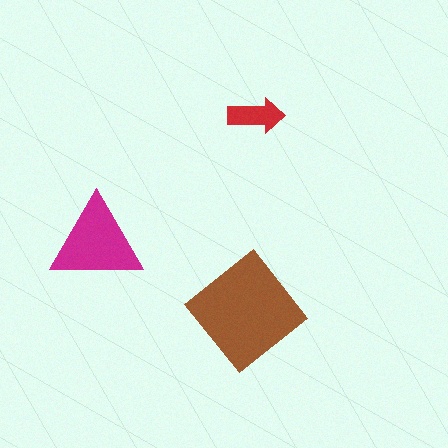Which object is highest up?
The red arrow is topmost.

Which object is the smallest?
The red arrow.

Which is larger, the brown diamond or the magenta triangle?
The brown diamond.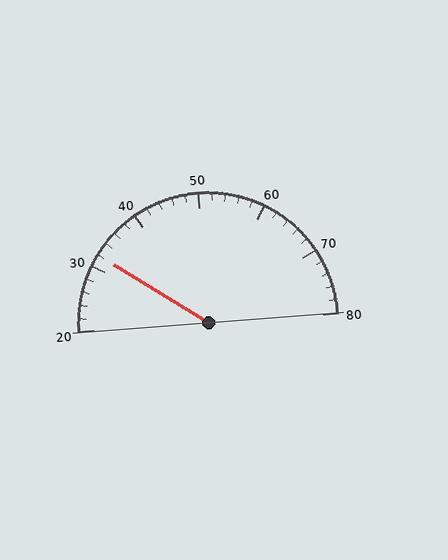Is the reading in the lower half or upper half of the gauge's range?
The reading is in the lower half of the range (20 to 80).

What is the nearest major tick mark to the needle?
The nearest major tick mark is 30.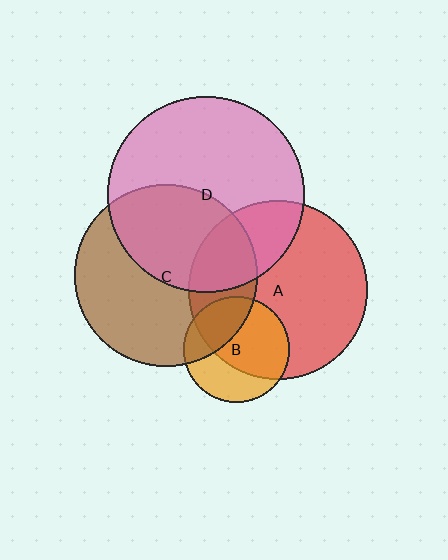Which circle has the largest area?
Circle D (pink).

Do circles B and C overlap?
Yes.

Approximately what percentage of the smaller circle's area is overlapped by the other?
Approximately 30%.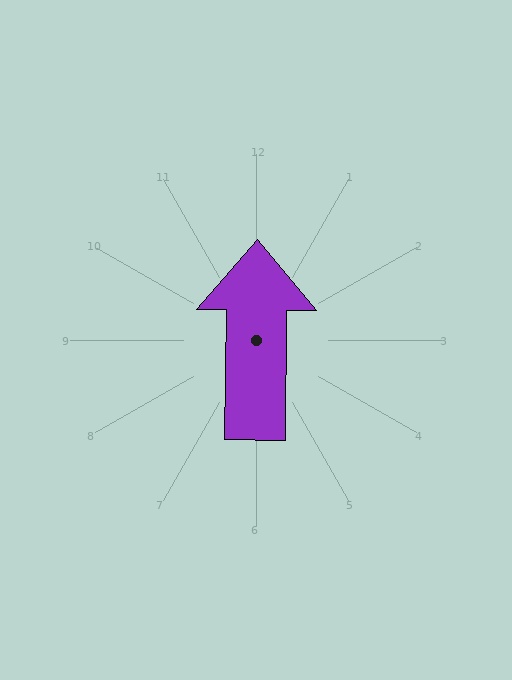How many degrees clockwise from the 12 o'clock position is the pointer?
Approximately 1 degrees.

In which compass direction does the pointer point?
North.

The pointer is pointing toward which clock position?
Roughly 12 o'clock.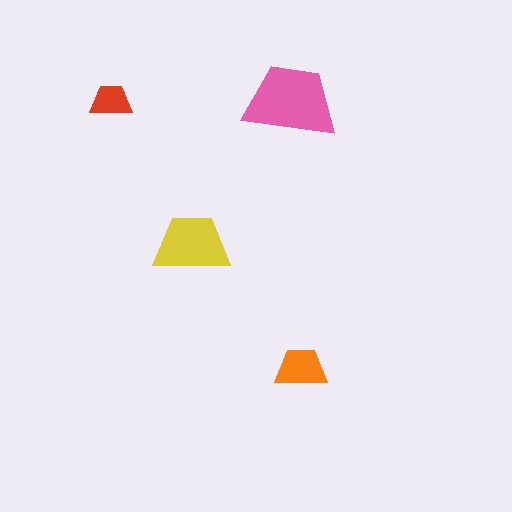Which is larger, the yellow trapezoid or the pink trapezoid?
The pink one.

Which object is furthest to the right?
The orange trapezoid is rightmost.